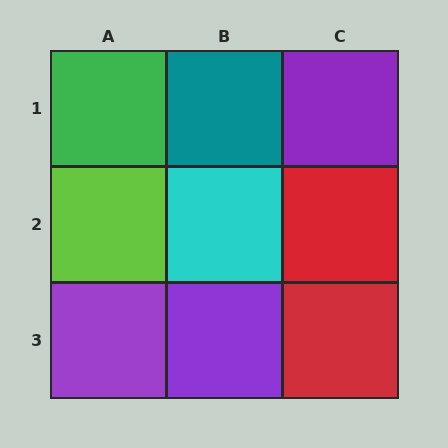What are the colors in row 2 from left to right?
Lime, cyan, red.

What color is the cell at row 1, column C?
Purple.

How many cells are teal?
1 cell is teal.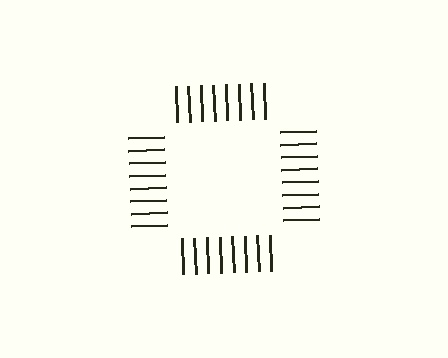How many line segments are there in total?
32 — 8 along each of the 4 edges.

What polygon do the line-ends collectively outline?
An illusory square — the line segments terminate on its edges but no continuous stroke is drawn.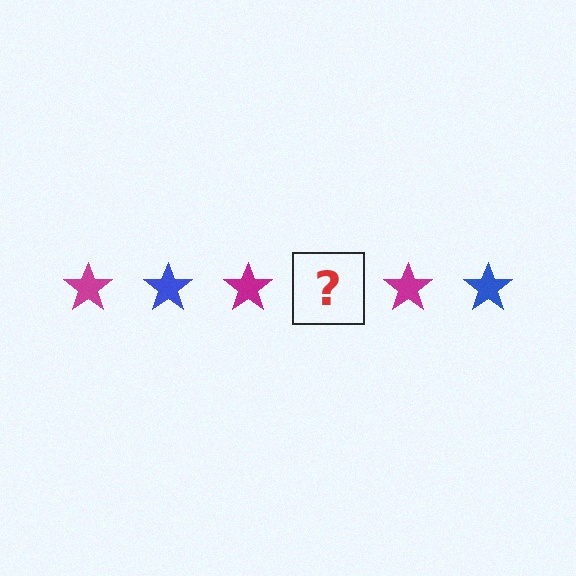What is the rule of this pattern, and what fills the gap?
The rule is that the pattern cycles through magenta, blue stars. The gap should be filled with a blue star.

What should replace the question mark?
The question mark should be replaced with a blue star.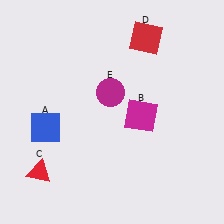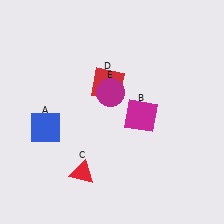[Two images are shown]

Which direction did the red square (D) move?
The red square (D) moved down.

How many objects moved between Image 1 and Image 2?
2 objects moved between the two images.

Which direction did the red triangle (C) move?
The red triangle (C) moved right.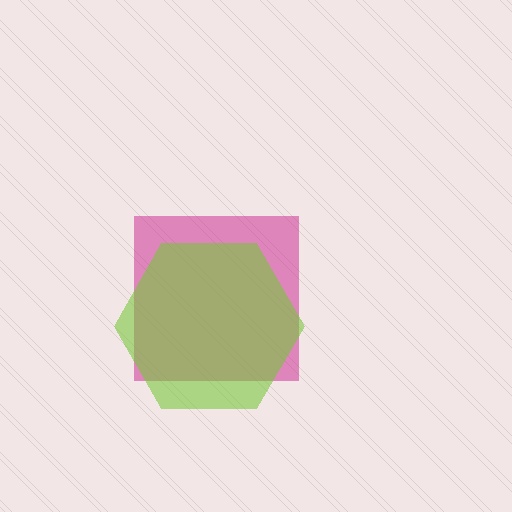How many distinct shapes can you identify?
There are 2 distinct shapes: a magenta square, a lime hexagon.